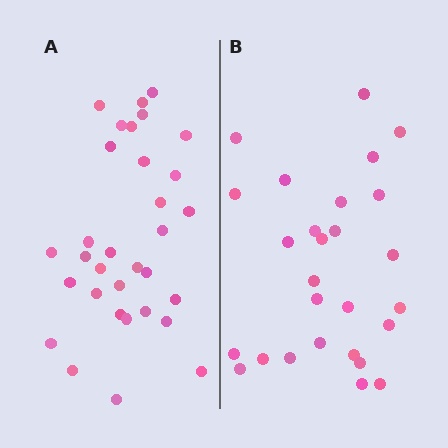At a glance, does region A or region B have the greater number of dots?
Region A (the left region) has more dots.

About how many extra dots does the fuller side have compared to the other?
Region A has about 5 more dots than region B.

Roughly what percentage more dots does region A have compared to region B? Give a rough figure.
About 20% more.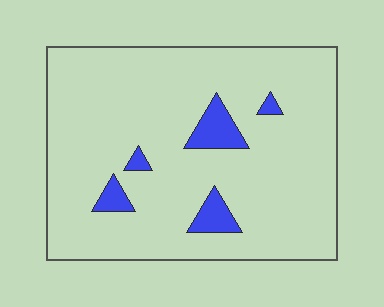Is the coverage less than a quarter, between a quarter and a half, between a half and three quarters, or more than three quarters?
Less than a quarter.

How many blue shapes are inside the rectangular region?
5.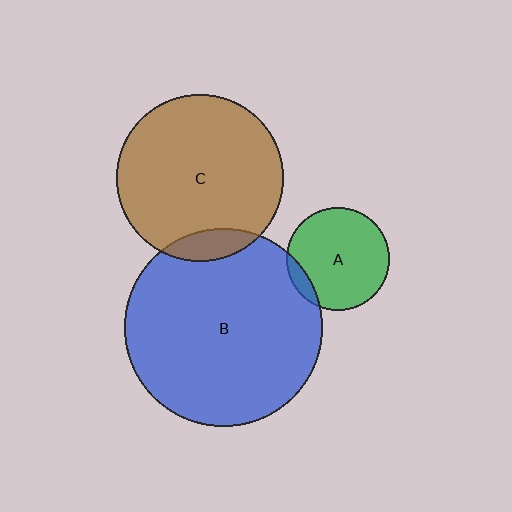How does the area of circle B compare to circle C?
Approximately 1.4 times.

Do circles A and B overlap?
Yes.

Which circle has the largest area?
Circle B (blue).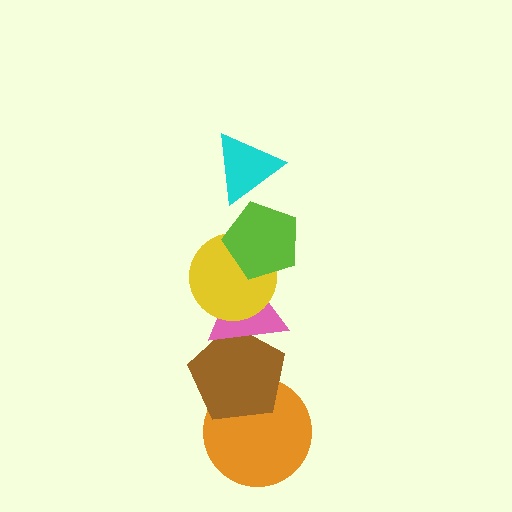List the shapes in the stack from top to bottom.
From top to bottom: the cyan triangle, the lime pentagon, the yellow circle, the pink triangle, the brown pentagon, the orange circle.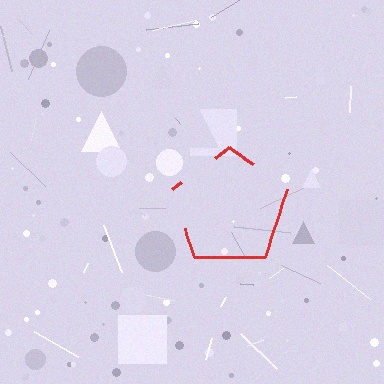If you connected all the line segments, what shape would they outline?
They would outline a pentagon.